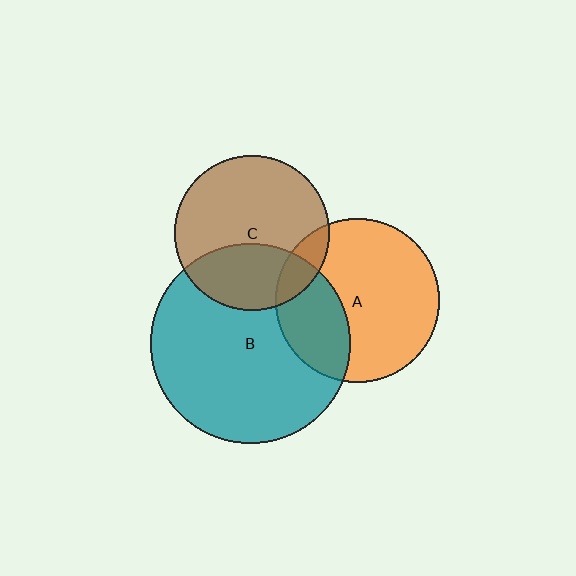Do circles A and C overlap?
Yes.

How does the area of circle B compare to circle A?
Approximately 1.5 times.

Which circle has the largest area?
Circle B (teal).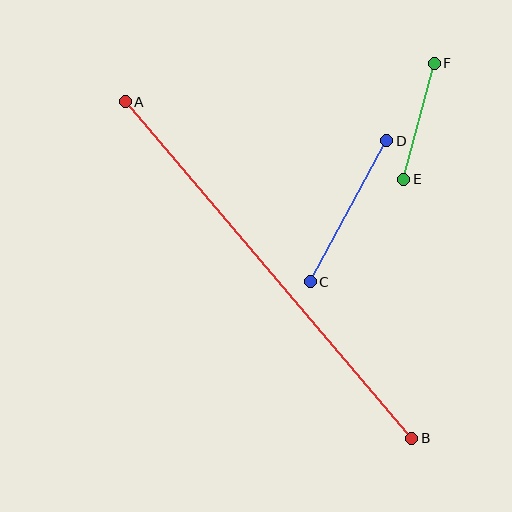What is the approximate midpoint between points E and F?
The midpoint is at approximately (419, 121) pixels.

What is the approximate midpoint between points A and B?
The midpoint is at approximately (269, 270) pixels.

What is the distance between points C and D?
The distance is approximately 160 pixels.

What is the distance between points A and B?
The distance is approximately 442 pixels.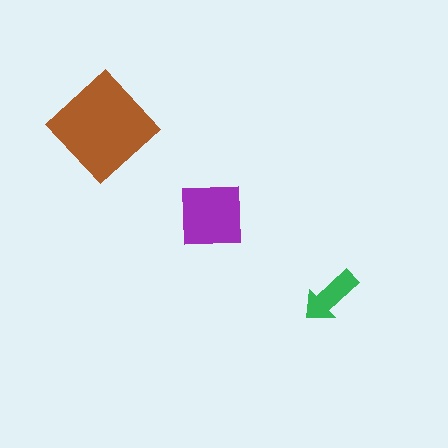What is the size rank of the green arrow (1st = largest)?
3rd.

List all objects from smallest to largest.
The green arrow, the purple square, the brown diamond.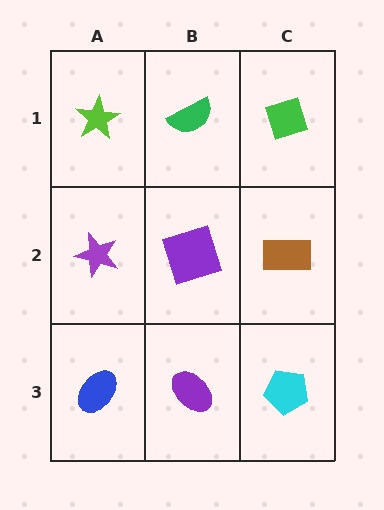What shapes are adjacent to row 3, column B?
A purple square (row 2, column B), a blue ellipse (row 3, column A), a cyan pentagon (row 3, column C).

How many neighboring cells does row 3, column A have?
2.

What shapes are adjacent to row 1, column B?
A purple square (row 2, column B), a lime star (row 1, column A), a green diamond (row 1, column C).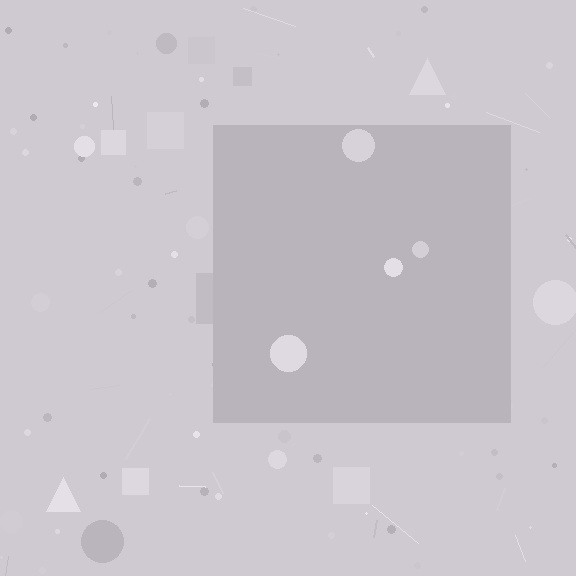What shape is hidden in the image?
A square is hidden in the image.